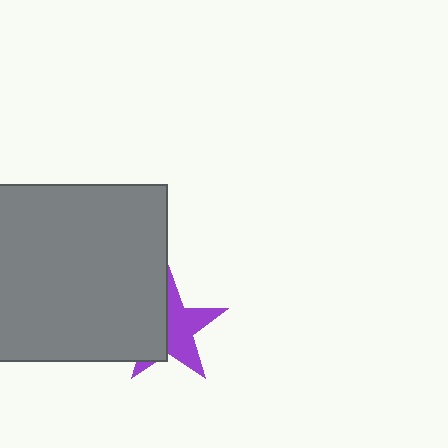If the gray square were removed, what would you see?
You would see the complete purple star.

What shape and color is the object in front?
The object in front is a gray square.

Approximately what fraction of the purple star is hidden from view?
Roughly 44% of the purple star is hidden behind the gray square.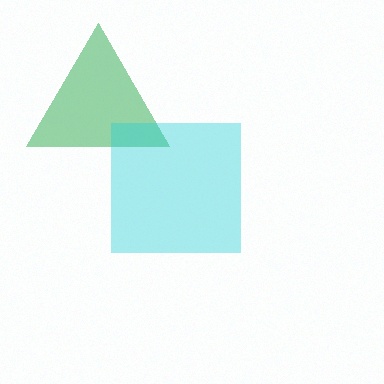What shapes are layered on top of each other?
The layered shapes are: a green triangle, a cyan square.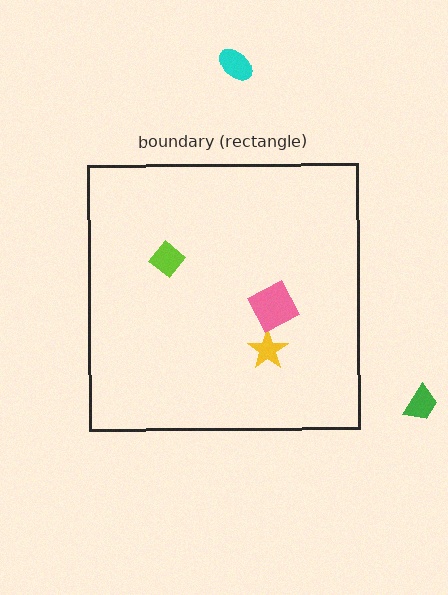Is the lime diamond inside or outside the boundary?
Inside.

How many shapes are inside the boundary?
3 inside, 2 outside.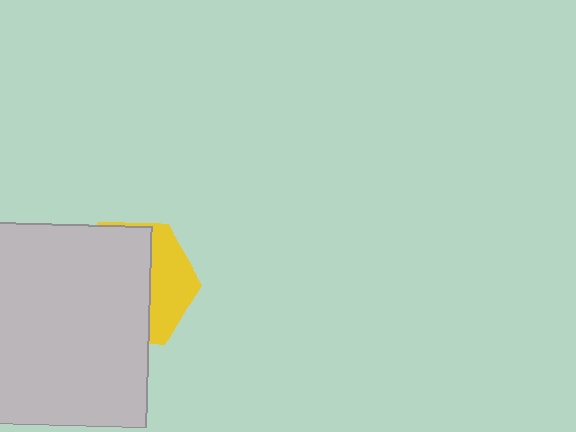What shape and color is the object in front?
The object in front is a light gray square.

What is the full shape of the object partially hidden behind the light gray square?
The partially hidden object is a yellow hexagon.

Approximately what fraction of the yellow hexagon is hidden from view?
Roughly 68% of the yellow hexagon is hidden behind the light gray square.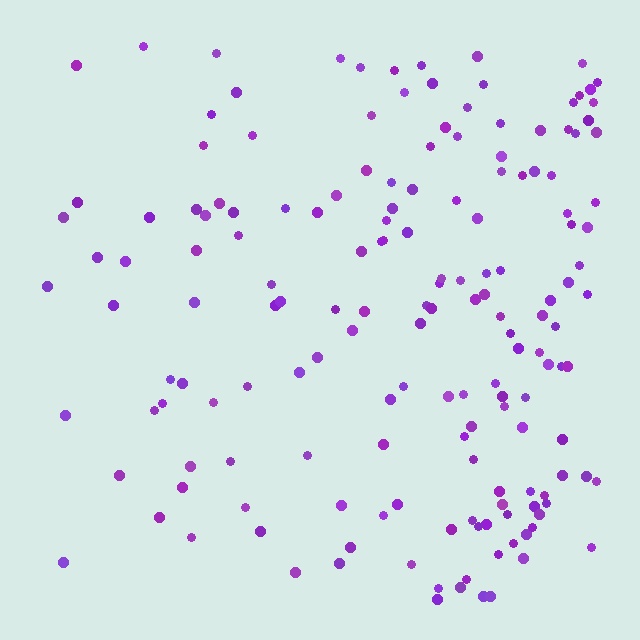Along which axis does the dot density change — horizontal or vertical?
Horizontal.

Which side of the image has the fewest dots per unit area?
The left.